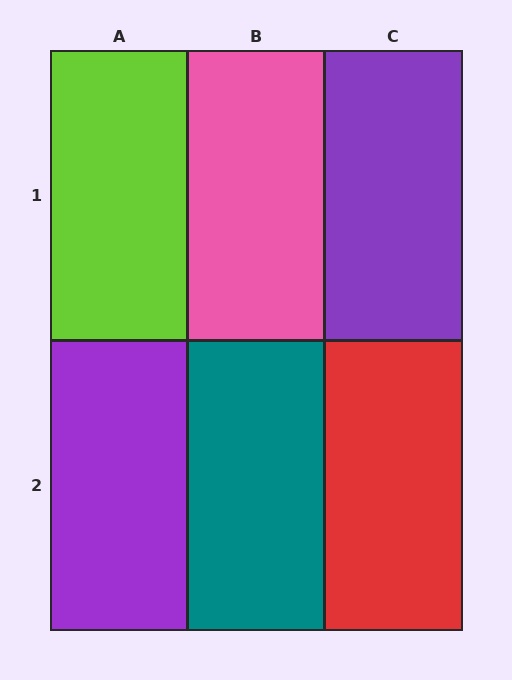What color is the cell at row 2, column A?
Purple.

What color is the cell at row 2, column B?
Teal.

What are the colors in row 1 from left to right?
Lime, pink, purple.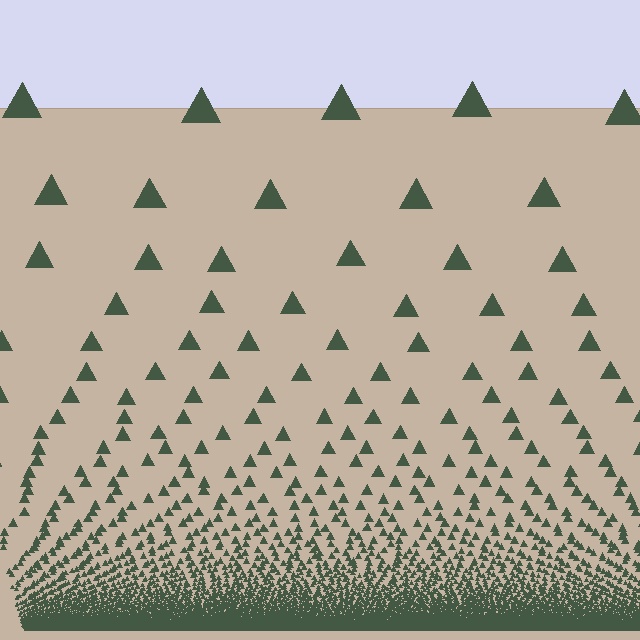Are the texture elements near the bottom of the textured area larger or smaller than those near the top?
Smaller. The gradient is inverted — elements near the bottom are smaller and denser.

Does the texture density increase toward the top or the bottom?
Density increases toward the bottom.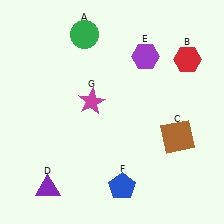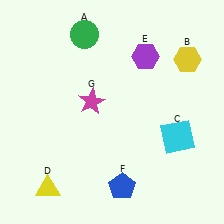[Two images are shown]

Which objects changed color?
B changed from red to yellow. C changed from brown to cyan. D changed from purple to yellow.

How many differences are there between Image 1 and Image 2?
There are 3 differences between the two images.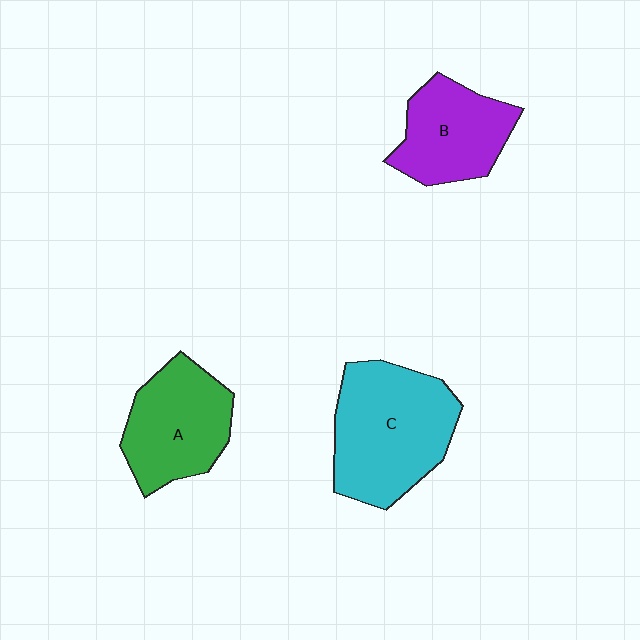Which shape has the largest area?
Shape C (cyan).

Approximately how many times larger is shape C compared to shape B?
Approximately 1.5 times.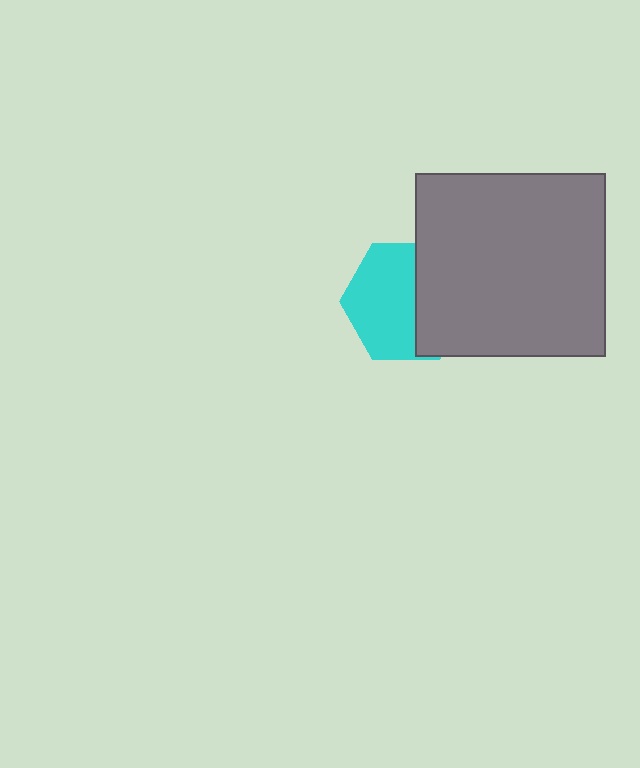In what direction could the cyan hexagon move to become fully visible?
The cyan hexagon could move left. That would shift it out from behind the gray rectangle entirely.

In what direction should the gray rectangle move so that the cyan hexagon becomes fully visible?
The gray rectangle should move right. That is the shortest direction to clear the overlap and leave the cyan hexagon fully visible.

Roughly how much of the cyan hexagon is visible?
About half of it is visible (roughly 60%).